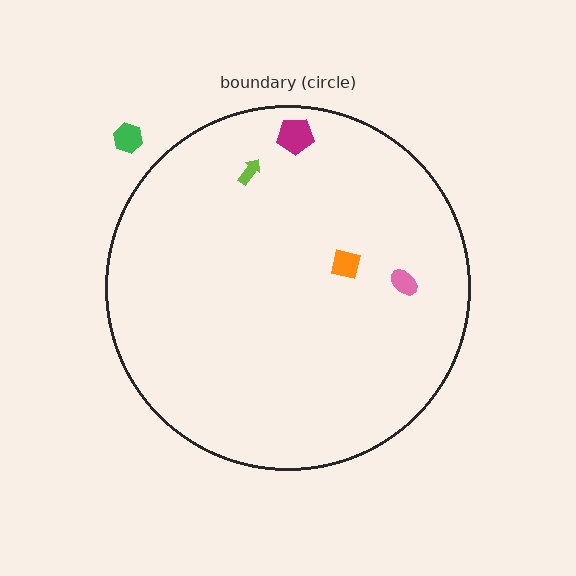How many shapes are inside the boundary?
4 inside, 1 outside.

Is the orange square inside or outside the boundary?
Inside.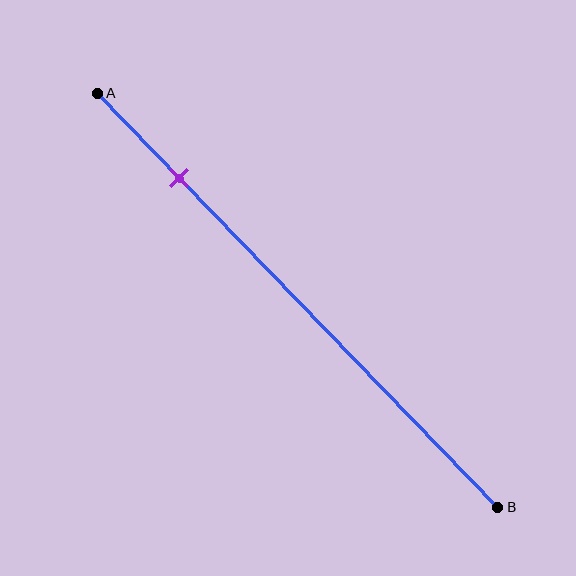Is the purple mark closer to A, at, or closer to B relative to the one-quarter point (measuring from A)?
The purple mark is closer to point A than the one-quarter point of segment AB.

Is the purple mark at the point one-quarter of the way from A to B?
No, the mark is at about 20% from A, not at the 25% one-quarter point.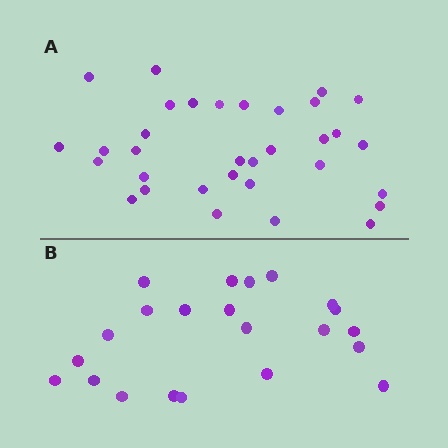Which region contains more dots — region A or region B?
Region A (the top region) has more dots.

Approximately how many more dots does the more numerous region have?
Region A has roughly 12 or so more dots than region B.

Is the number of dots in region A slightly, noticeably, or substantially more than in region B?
Region A has substantially more. The ratio is roughly 1.5 to 1.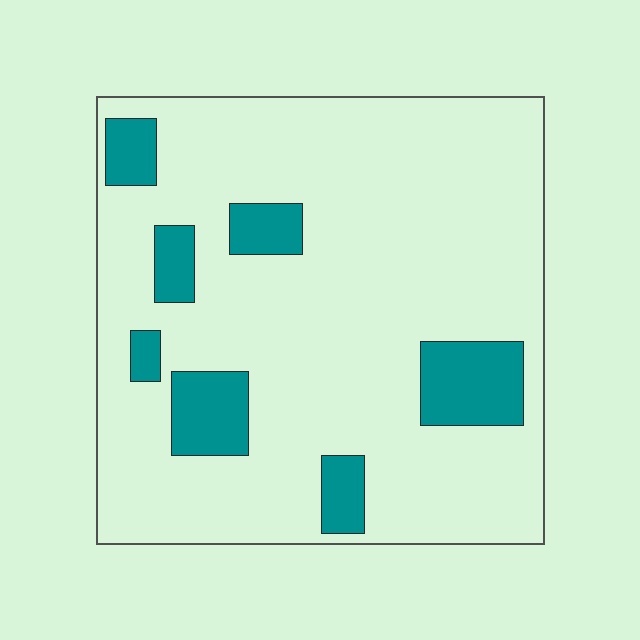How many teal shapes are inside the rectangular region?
7.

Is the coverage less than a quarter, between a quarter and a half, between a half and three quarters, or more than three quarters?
Less than a quarter.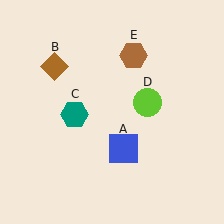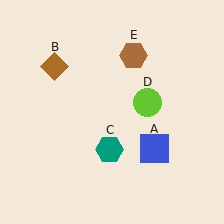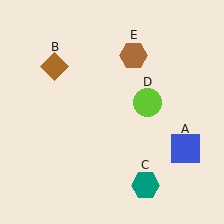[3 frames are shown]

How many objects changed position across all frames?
2 objects changed position: blue square (object A), teal hexagon (object C).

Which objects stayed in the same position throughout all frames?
Brown diamond (object B) and lime circle (object D) and brown hexagon (object E) remained stationary.